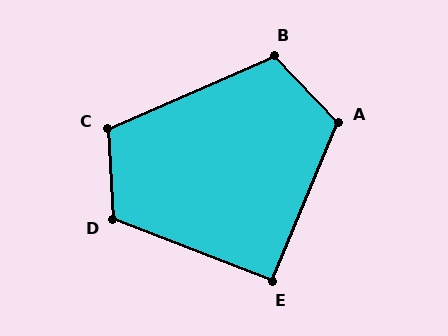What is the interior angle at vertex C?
Approximately 110 degrees (obtuse).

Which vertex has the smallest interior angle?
E, at approximately 92 degrees.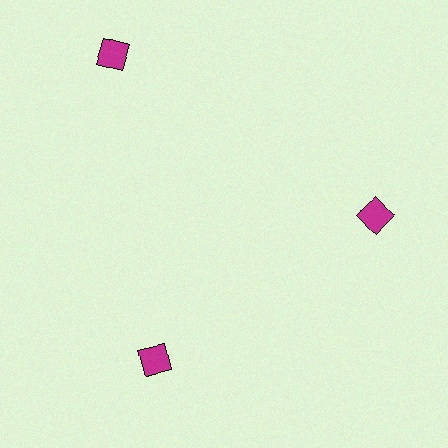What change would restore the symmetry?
The symmetry would be restored by moving it inward, back onto the ring so that all 3 diamonds sit at equal angles and equal distance from the center.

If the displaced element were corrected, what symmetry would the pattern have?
It would have 3-fold rotational symmetry — the pattern would map onto itself every 120 degrees.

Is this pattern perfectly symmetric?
No. The 3 magenta diamonds are arranged in a ring, but one element near the 11 o'clock position is pushed outward from the center, breaking the 3-fold rotational symmetry.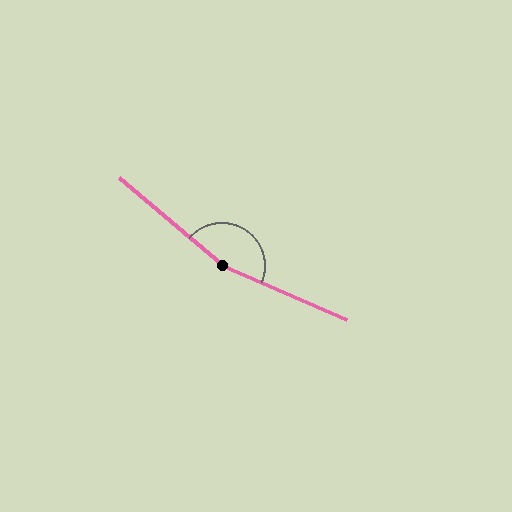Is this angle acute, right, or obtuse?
It is obtuse.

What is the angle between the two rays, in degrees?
Approximately 163 degrees.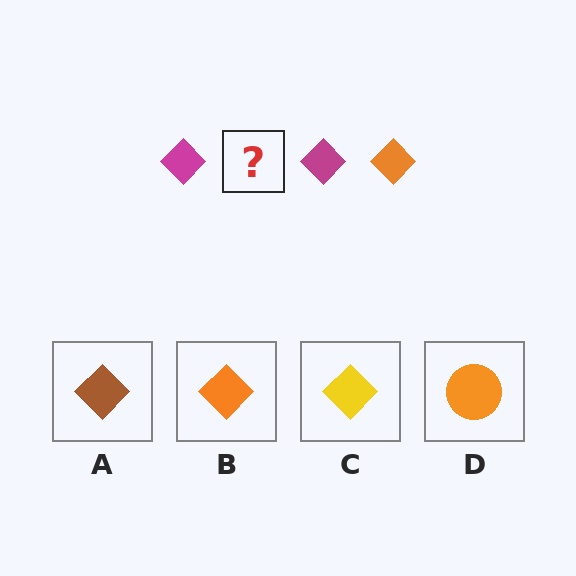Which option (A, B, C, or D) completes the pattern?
B.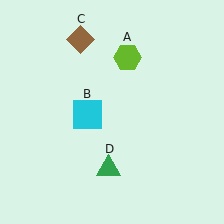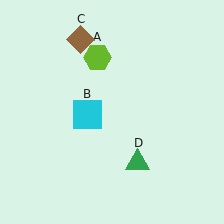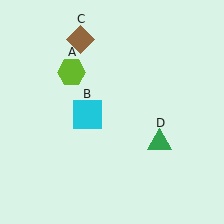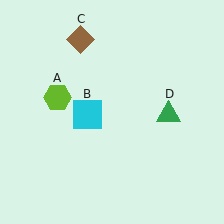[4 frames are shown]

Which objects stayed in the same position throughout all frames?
Cyan square (object B) and brown diamond (object C) remained stationary.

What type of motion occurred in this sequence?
The lime hexagon (object A), green triangle (object D) rotated counterclockwise around the center of the scene.